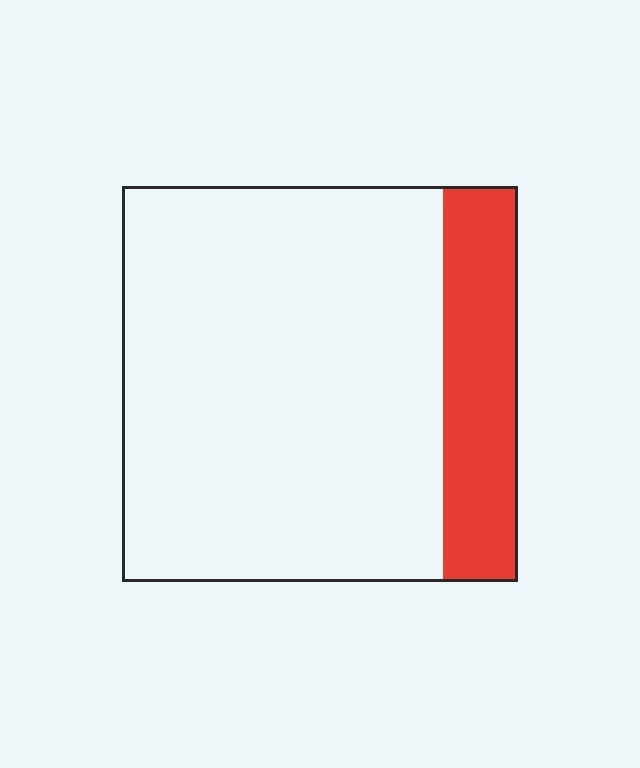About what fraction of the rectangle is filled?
About one fifth (1/5).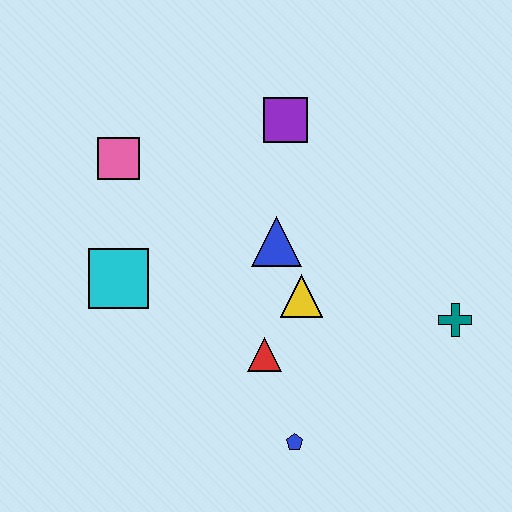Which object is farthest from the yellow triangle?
The pink square is farthest from the yellow triangle.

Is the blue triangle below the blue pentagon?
No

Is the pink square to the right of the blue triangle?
No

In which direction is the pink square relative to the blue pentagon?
The pink square is above the blue pentagon.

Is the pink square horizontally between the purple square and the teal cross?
No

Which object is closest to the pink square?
The cyan square is closest to the pink square.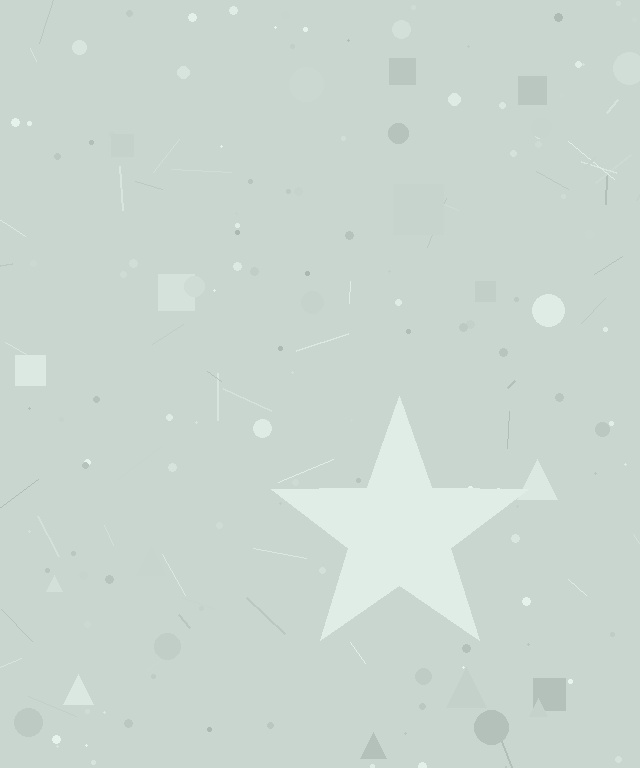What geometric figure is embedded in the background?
A star is embedded in the background.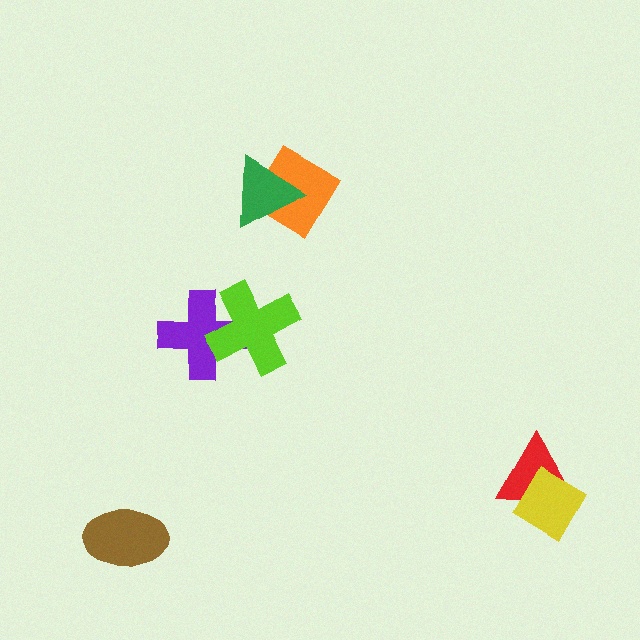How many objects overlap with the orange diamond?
1 object overlaps with the orange diamond.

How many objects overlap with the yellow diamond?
1 object overlaps with the yellow diamond.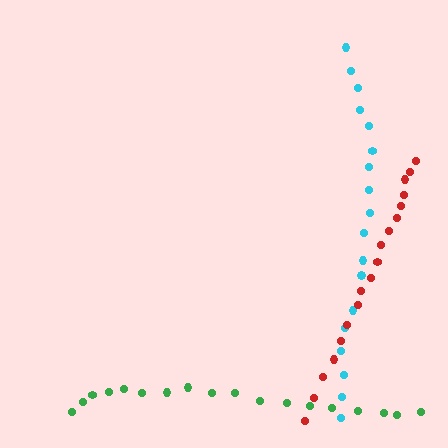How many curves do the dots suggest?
There are 3 distinct paths.